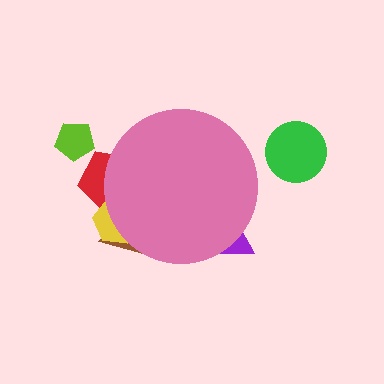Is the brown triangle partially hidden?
Yes, the brown triangle is partially hidden behind the pink circle.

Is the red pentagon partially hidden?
Yes, the red pentagon is partially hidden behind the pink circle.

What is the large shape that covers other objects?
A pink circle.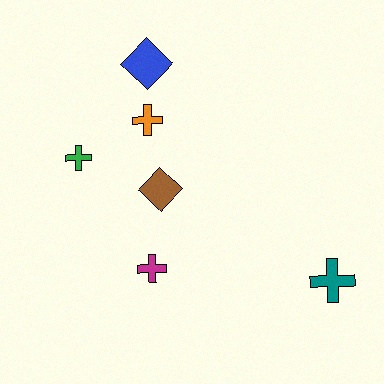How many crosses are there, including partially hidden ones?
There are 4 crosses.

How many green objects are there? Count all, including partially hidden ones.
There is 1 green object.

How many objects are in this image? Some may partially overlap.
There are 6 objects.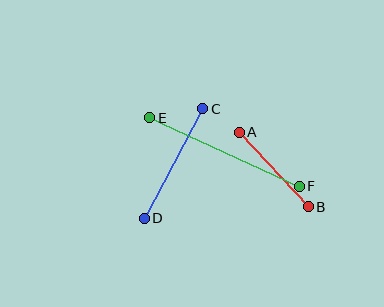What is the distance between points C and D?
The distance is approximately 124 pixels.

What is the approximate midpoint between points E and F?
The midpoint is at approximately (225, 152) pixels.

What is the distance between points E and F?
The distance is approximately 164 pixels.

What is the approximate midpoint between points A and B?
The midpoint is at approximately (274, 170) pixels.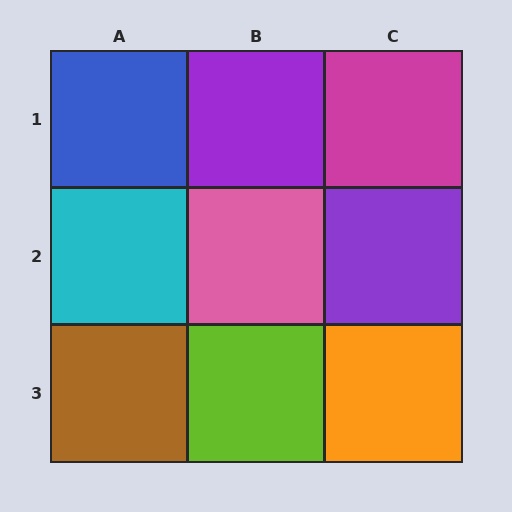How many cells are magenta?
1 cell is magenta.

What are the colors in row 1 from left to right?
Blue, purple, magenta.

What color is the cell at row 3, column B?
Lime.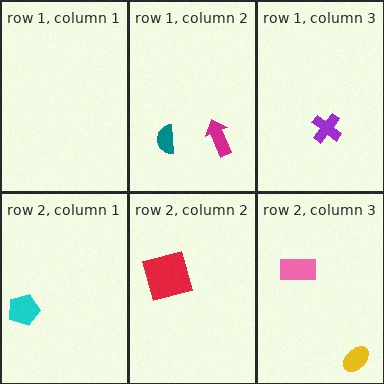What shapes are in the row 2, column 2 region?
The red square.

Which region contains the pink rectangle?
The row 2, column 3 region.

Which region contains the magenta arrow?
The row 1, column 2 region.